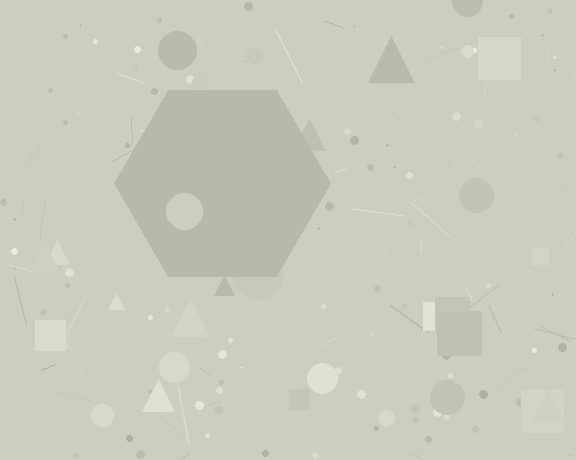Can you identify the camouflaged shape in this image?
The camouflaged shape is a hexagon.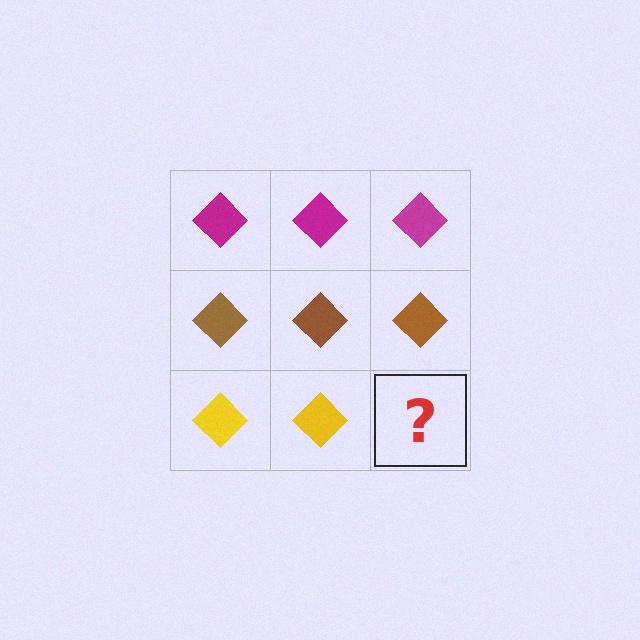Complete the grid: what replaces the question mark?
The question mark should be replaced with a yellow diamond.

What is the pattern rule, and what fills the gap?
The rule is that each row has a consistent color. The gap should be filled with a yellow diamond.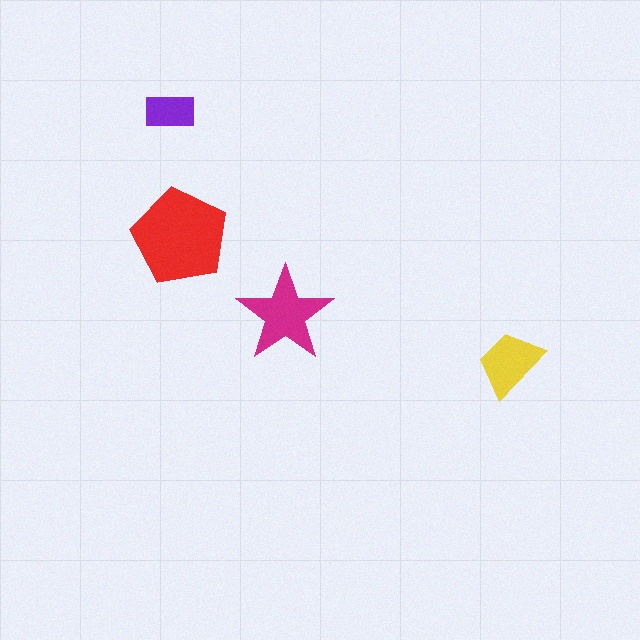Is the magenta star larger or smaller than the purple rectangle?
Larger.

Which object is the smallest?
The purple rectangle.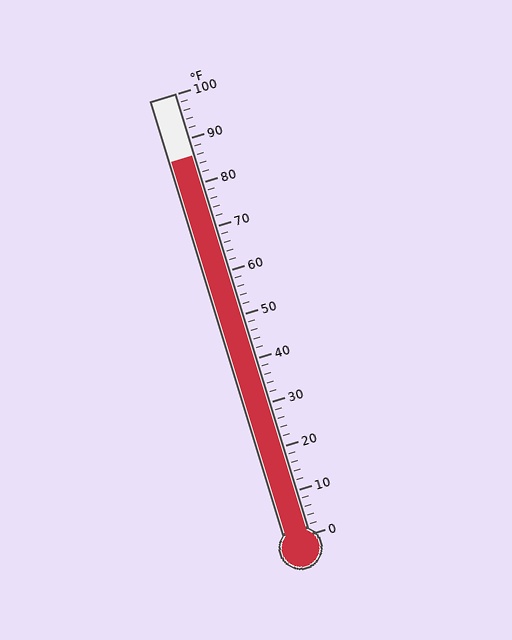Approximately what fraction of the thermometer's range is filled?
The thermometer is filled to approximately 85% of its range.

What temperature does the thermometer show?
The thermometer shows approximately 86°F.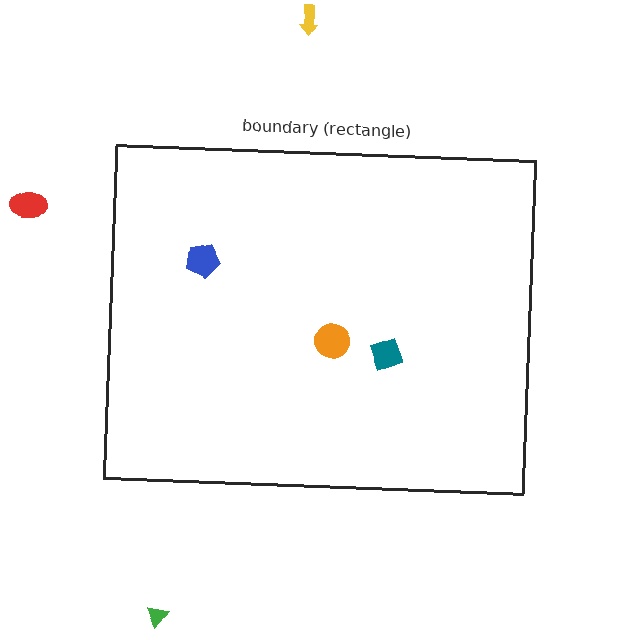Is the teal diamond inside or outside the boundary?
Inside.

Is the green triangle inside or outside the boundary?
Outside.